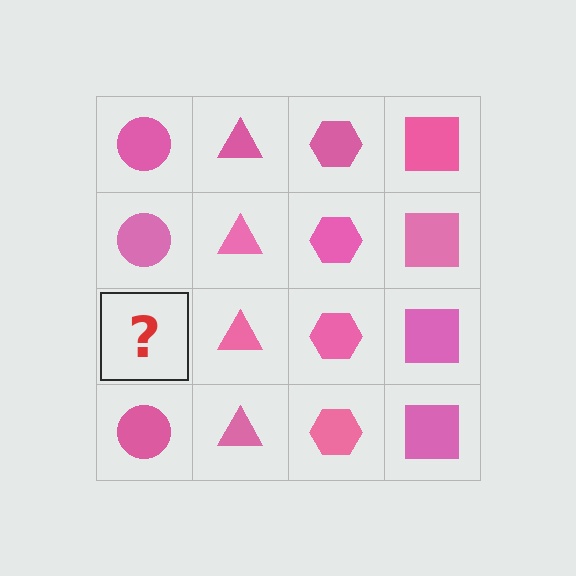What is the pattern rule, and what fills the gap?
The rule is that each column has a consistent shape. The gap should be filled with a pink circle.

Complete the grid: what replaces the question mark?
The question mark should be replaced with a pink circle.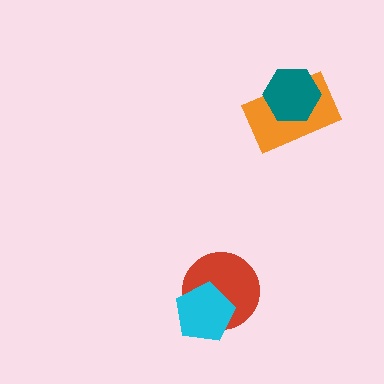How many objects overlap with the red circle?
1 object overlaps with the red circle.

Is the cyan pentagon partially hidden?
No, no other shape covers it.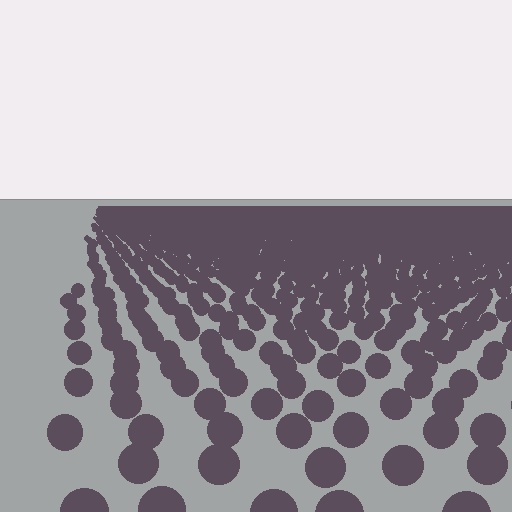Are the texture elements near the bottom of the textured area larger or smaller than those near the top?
Larger. Near the bottom, elements are closer to the viewer and appear at a bigger on-screen size.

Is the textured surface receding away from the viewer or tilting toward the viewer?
The surface is receding away from the viewer. Texture elements get smaller and denser toward the top.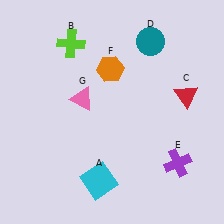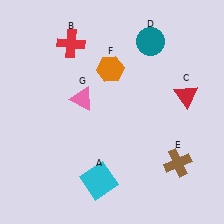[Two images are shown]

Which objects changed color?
B changed from lime to red. E changed from purple to brown.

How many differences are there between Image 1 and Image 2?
There are 2 differences between the two images.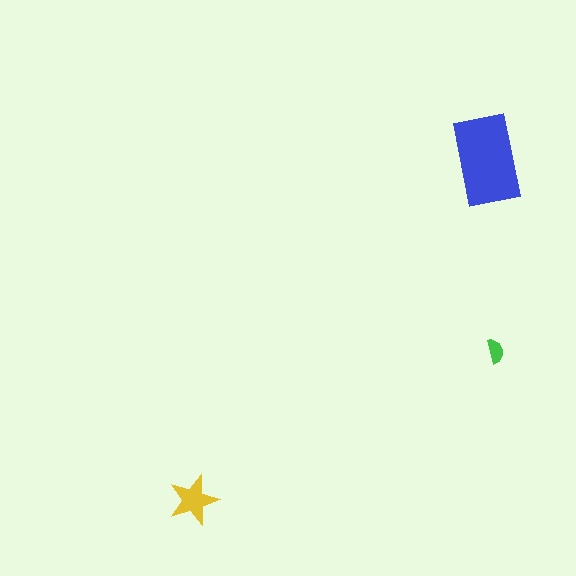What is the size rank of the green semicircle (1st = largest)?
3rd.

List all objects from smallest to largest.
The green semicircle, the yellow star, the blue rectangle.